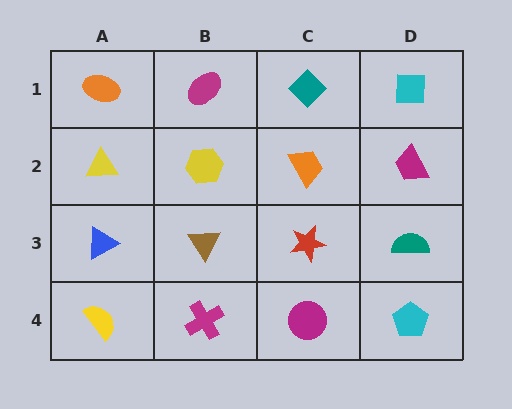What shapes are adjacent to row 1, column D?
A magenta trapezoid (row 2, column D), a teal diamond (row 1, column C).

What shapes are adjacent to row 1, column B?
A yellow hexagon (row 2, column B), an orange ellipse (row 1, column A), a teal diamond (row 1, column C).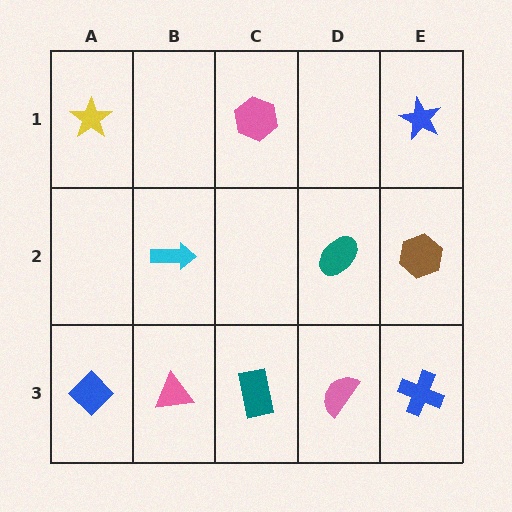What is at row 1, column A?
A yellow star.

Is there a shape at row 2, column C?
No, that cell is empty.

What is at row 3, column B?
A pink triangle.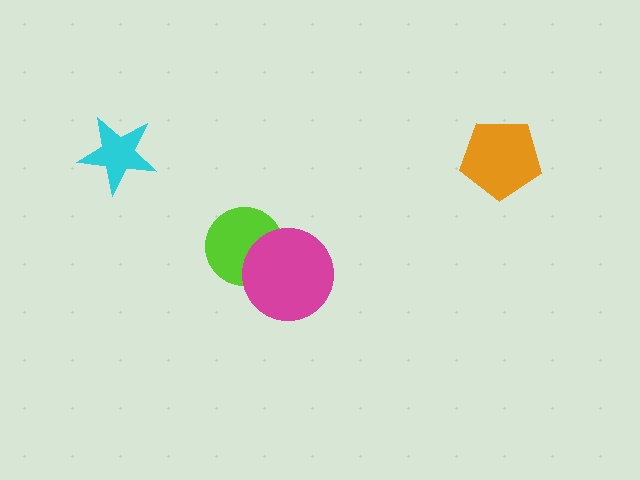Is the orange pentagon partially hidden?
No, no other shape covers it.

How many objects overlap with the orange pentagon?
0 objects overlap with the orange pentagon.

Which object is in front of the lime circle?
The magenta circle is in front of the lime circle.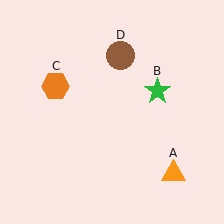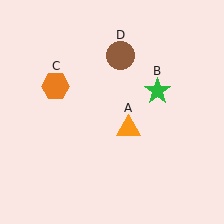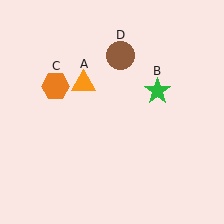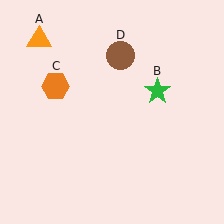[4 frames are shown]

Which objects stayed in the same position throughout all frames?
Green star (object B) and orange hexagon (object C) and brown circle (object D) remained stationary.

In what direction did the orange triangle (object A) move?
The orange triangle (object A) moved up and to the left.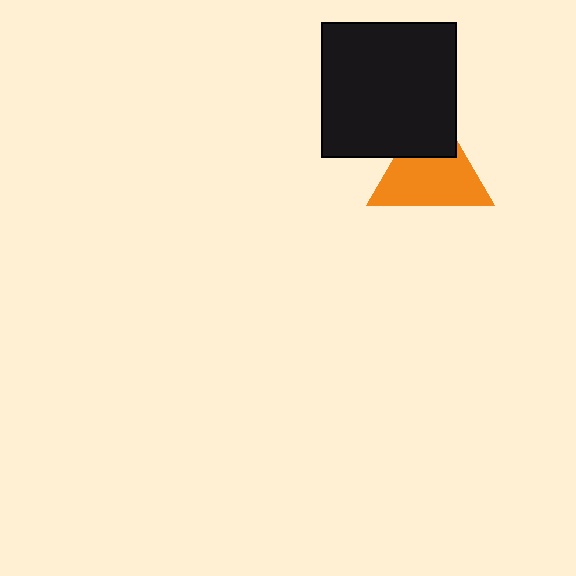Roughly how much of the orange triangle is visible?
Most of it is visible (roughly 69%).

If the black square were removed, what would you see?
You would see the complete orange triangle.